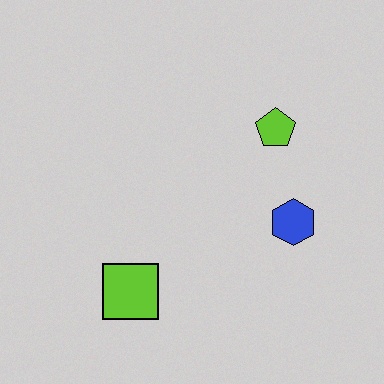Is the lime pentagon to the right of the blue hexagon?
No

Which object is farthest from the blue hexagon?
The lime square is farthest from the blue hexagon.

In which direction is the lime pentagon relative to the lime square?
The lime pentagon is above the lime square.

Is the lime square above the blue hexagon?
No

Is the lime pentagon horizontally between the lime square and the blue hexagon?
Yes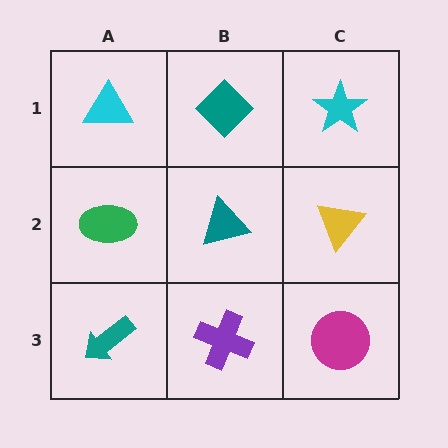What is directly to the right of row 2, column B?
A yellow triangle.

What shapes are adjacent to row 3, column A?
A green ellipse (row 2, column A), a purple cross (row 3, column B).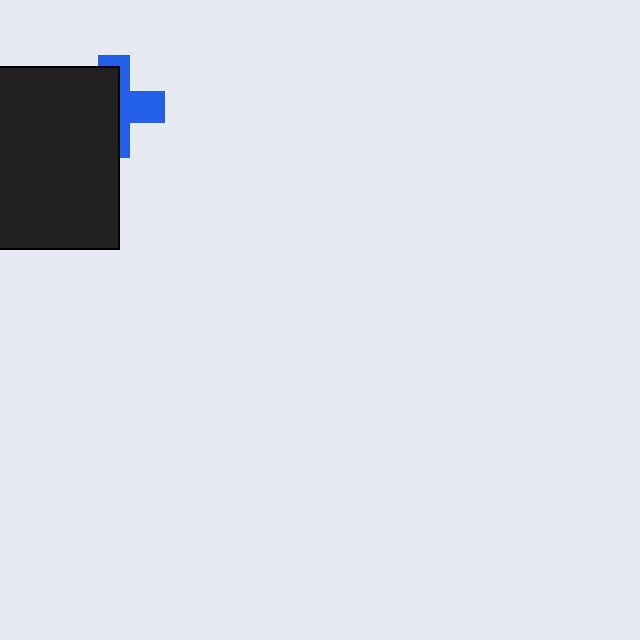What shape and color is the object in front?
The object in front is a black rectangle.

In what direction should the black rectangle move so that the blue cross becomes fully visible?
The black rectangle should move left. That is the shortest direction to clear the overlap and leave the blue cross fully visible.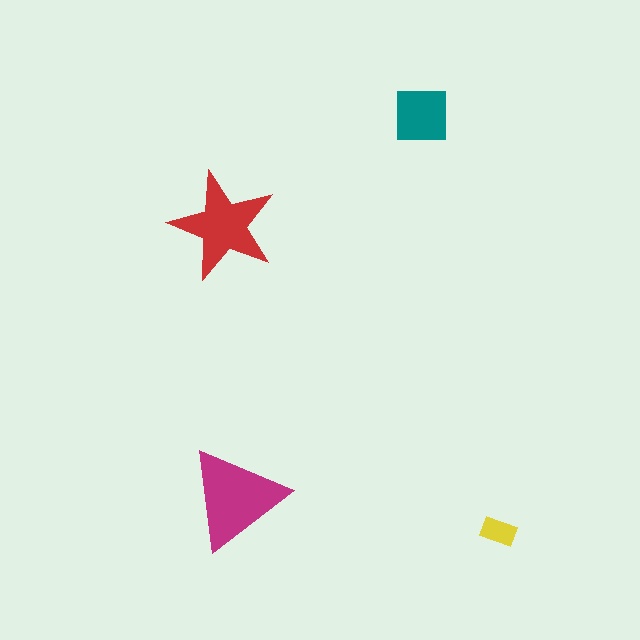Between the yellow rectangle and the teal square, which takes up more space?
The teal square.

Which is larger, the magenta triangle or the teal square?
The magenta triangle.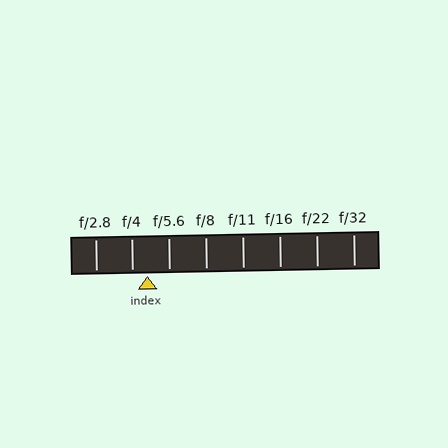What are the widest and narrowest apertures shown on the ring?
The widest aperture shown is f/2.8 and the narrowest is f/32.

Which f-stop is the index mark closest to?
The index mark is closest to f/4.